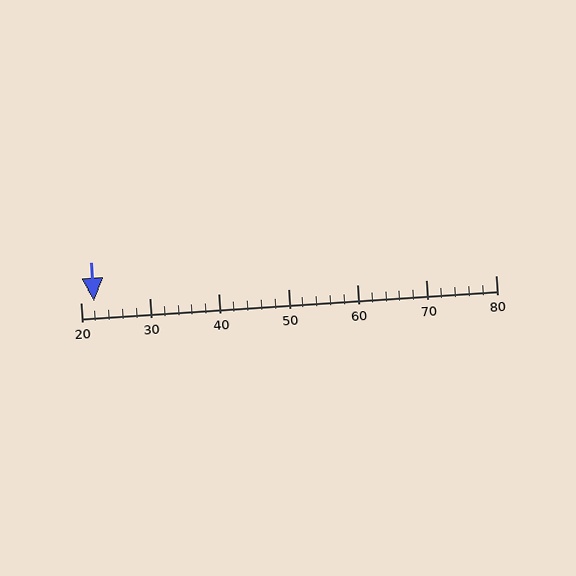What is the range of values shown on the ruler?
The ruler shows values from 20 to 80.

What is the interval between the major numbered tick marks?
The major tick marks are spaced 10 units apart.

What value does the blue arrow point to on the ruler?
The blue arrow points to approximately 22.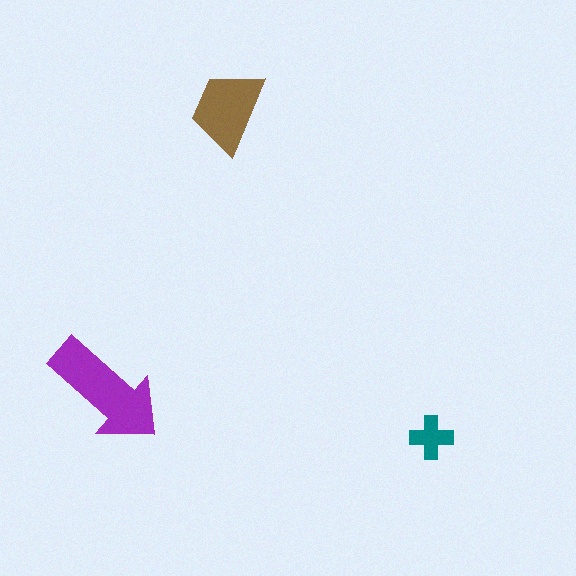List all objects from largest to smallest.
The purple arrow, the brown trapezoid, the teal cross.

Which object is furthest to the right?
The teal cross is rightmost.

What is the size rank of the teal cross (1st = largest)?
3rd.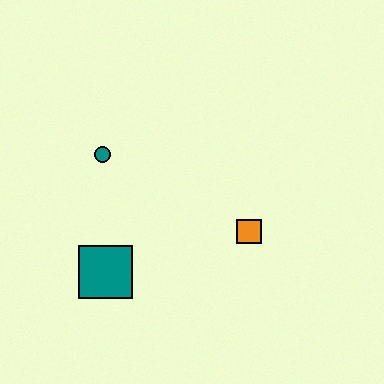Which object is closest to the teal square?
The teal circle is closest to the teal square.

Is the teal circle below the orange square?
No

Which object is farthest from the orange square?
The teal circle is farthest from the orange square.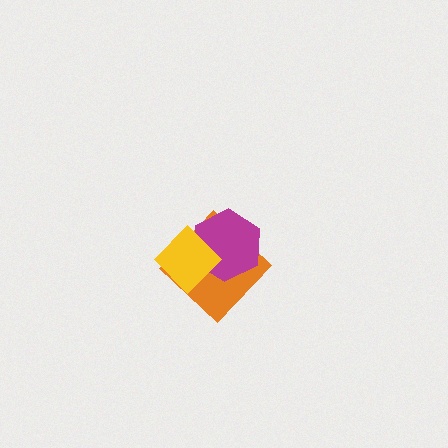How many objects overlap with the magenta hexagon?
2 objects overlap with the magenta hexagon.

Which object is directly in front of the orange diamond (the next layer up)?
The magenta hexagon is directly in front of the orange diamond.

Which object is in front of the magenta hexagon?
The yellow diamond is in front of the magenta hexagon.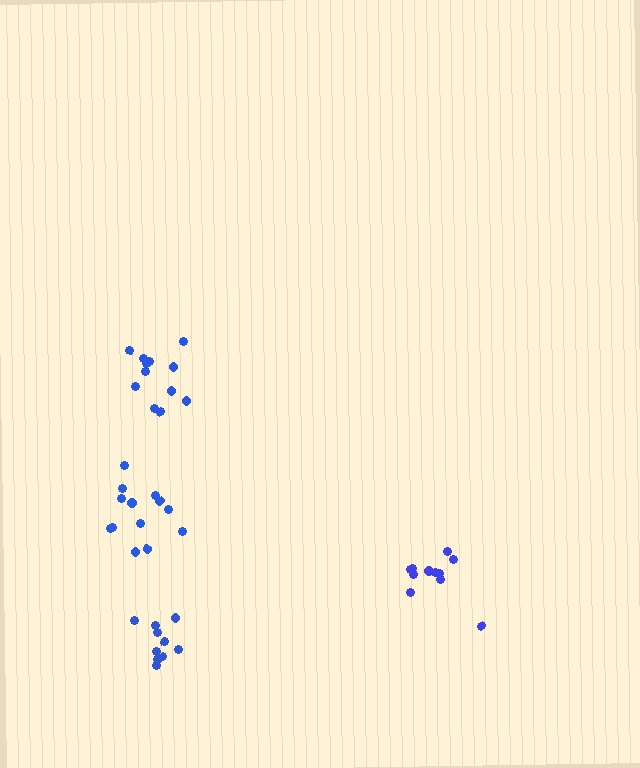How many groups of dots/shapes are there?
There are 4 groups.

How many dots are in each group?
Group 1: 12 dots, Group 2: 11 dots, Group 3: 13 dots, Group 4: 10 dots (46 total).